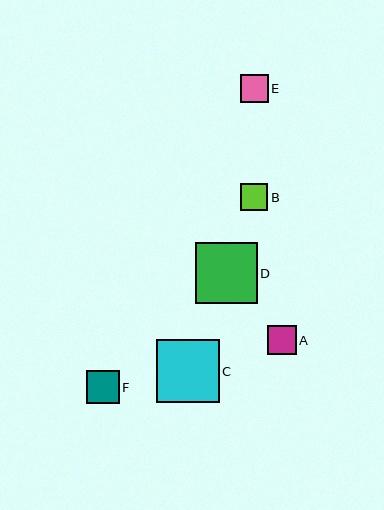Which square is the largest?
Square C is the largest with a size of approximately 63 pixels.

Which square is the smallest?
Square B is the smallest with a size of approximately 27 pixels.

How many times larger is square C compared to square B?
Square C is approximately 2.3 times the size of square B.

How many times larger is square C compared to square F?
Square C is approximately 1.9 times the size of square F.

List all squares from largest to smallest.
From largest to smallest: C, D, F, A, E, B.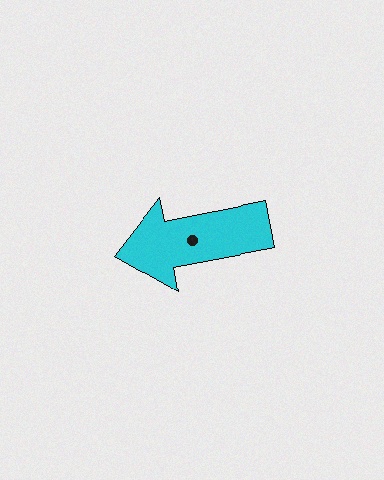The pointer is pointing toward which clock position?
Roughly 9 o'clock.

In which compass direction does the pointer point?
West.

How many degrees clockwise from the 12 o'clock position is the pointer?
Approximately 259 degrees.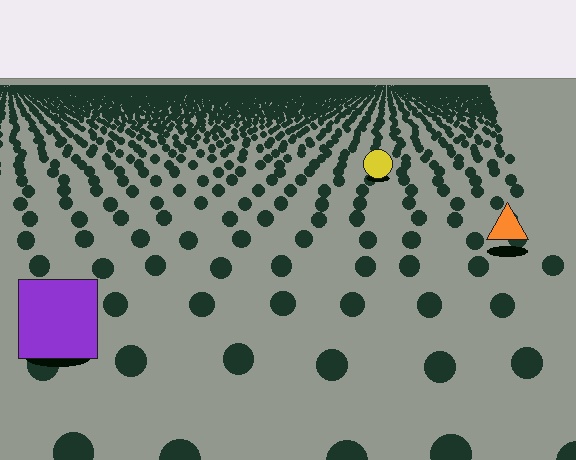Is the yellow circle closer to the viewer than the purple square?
No. The purple square is closer — you can tell from the texture gradient: the ground texture is coarser near it.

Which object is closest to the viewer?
The purple square is closest. The texture marks near it are larger and more spread out.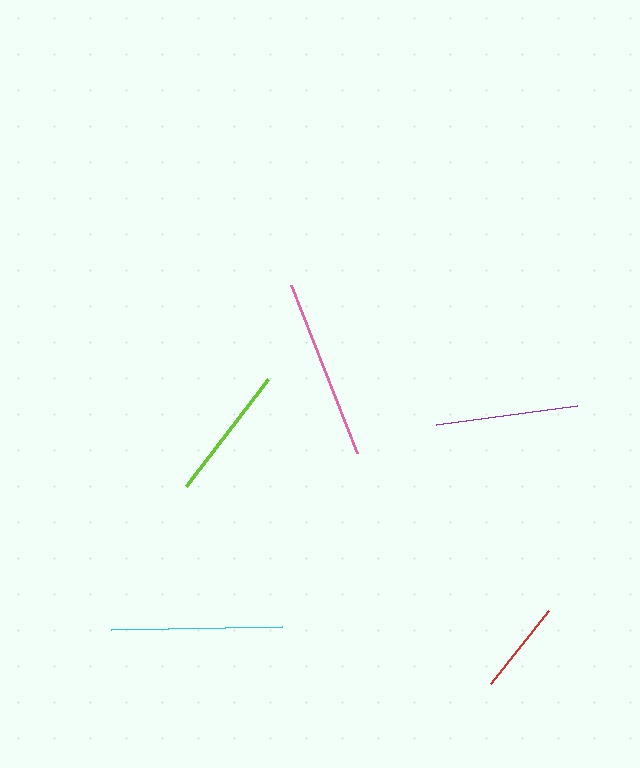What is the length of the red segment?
The red segment is approximately 94 pixels long.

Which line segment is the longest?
The pink line is the longest at approximately 181 pixels.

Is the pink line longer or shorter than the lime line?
The pink line is longer than the lime line.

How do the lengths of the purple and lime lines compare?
The purple and lime lines are approximately the same length.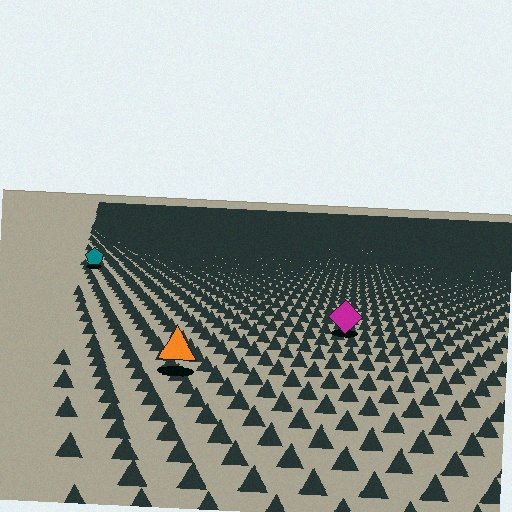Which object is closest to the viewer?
The orange triangle is closest. The texture marks near it are larger and more spread out.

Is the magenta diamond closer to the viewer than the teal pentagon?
Yes. The magenta diamond is closer — you can tell from the texture gradient: the ground texture is coarser near it.